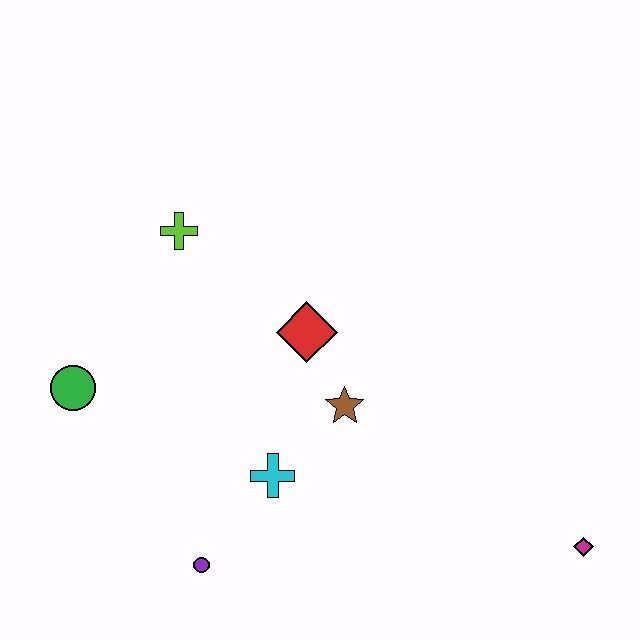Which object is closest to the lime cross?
The red diamond is closest to the lime cross.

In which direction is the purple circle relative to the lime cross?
The purple circle is below the lime cross.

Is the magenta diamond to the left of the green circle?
No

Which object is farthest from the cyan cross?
The magenta diamond is farthest from the cyan cross.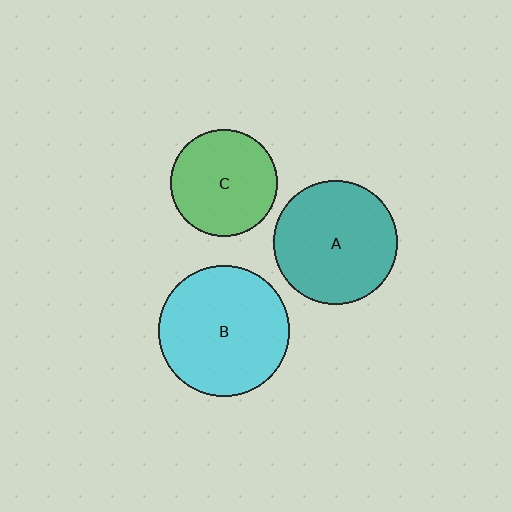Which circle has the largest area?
Circle B (cyan).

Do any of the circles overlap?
No, none of the circles overlap.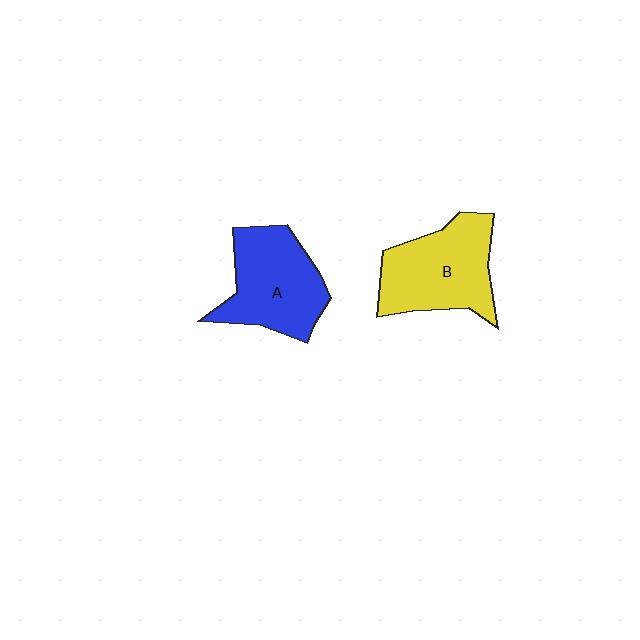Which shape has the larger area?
Shape B (yellow).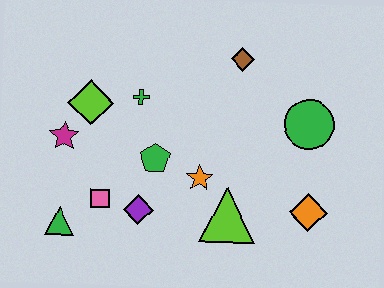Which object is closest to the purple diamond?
The pink square is closest to the purple diamond.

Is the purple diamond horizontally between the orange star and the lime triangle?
No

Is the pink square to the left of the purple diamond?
Yes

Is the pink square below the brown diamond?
Yes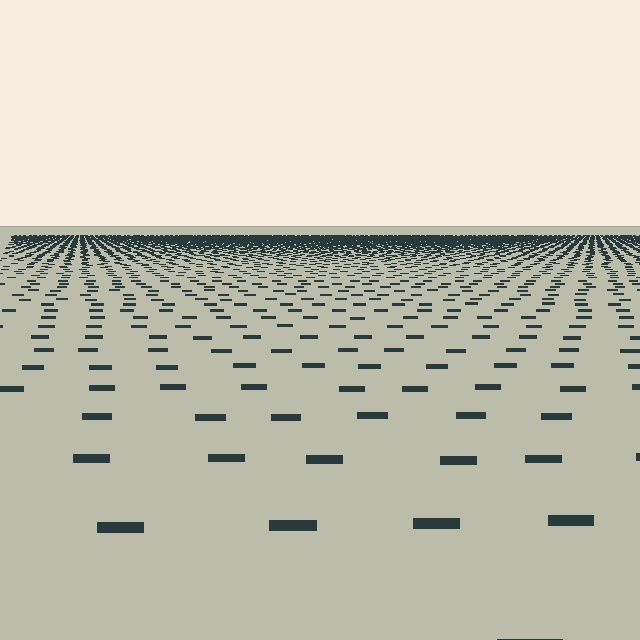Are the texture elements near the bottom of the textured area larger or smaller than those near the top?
Larger. Near the bottom, elements are closer to the viewer and appear at a bigger on-screen size.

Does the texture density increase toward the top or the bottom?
Density increases toward the top.